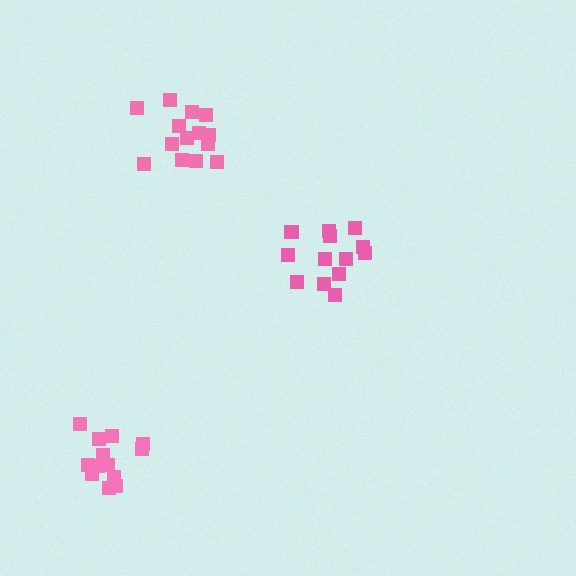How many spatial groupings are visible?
There are 3 spatial groupings.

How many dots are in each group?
Group 1: 14 dots, Group 2: 13 dots, Group 3: 14 dots (41 total).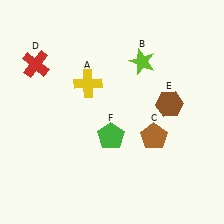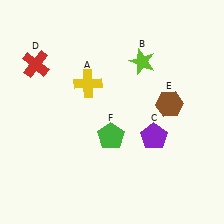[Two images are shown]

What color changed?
The pentagon (C) changed from brown in Image 1 to purple in Image 2.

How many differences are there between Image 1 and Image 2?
There is 1 difference between the two images.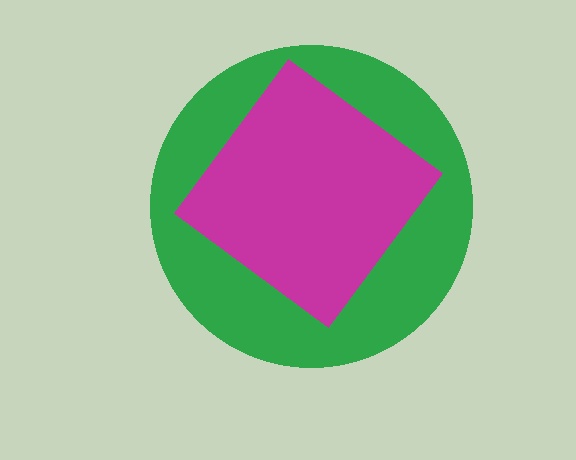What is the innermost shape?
The magenta diamond.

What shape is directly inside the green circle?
The magenta diamond.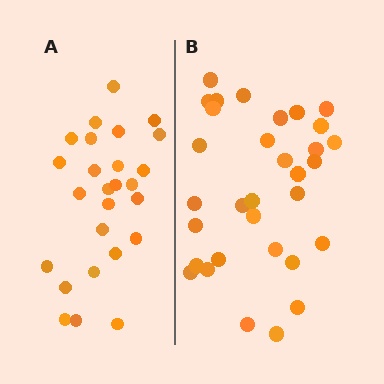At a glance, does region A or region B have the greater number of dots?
Region B (the right region) has more dots.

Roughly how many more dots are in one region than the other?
Region B has about 6 more dots than region A.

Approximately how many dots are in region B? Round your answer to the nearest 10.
About 30 dots. (The exact count is 32, which rounds to 30.)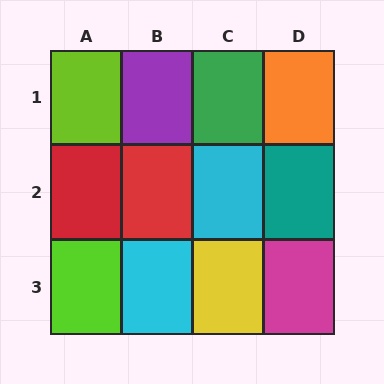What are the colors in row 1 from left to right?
Lime, purple, green, orange.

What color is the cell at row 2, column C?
Cyan.